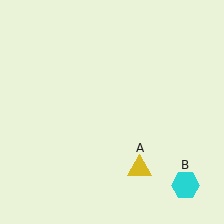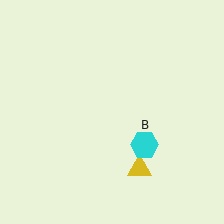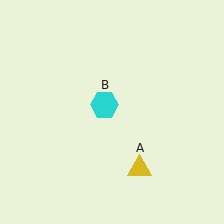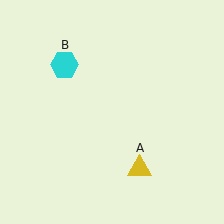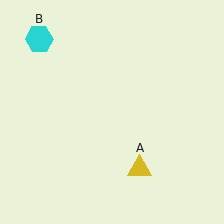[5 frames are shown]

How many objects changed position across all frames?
1 object changed position: cyan hexagon (object B).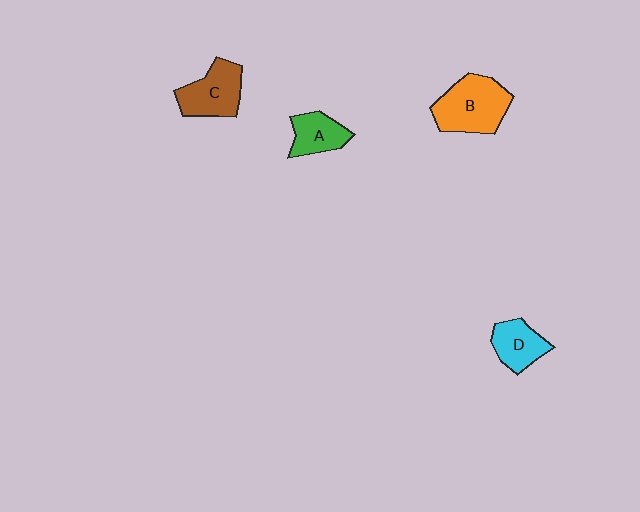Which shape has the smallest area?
Shape A (green).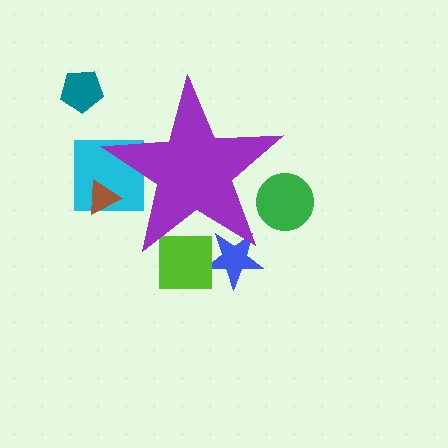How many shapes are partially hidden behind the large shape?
5 shapes are partially hidden.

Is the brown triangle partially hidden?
Yes, the brown triangle is partially hidden behind the purple star.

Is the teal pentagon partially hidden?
No, the teal pentagon is fully visible.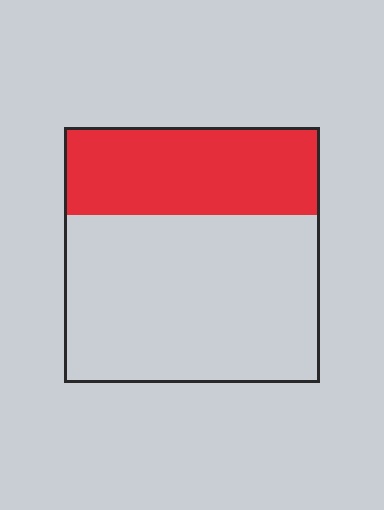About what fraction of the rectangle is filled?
About one third (1/3).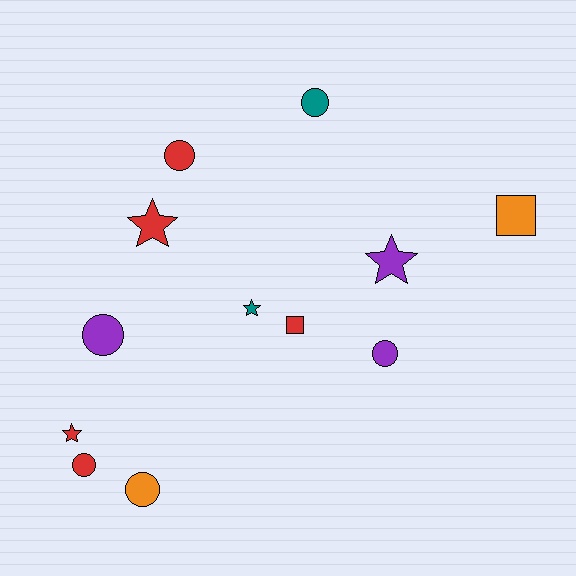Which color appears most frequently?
Red, with 5 objects.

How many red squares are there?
There is 1 red square.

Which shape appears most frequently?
Circle, with 6 objects.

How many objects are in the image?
There are 12 objects.